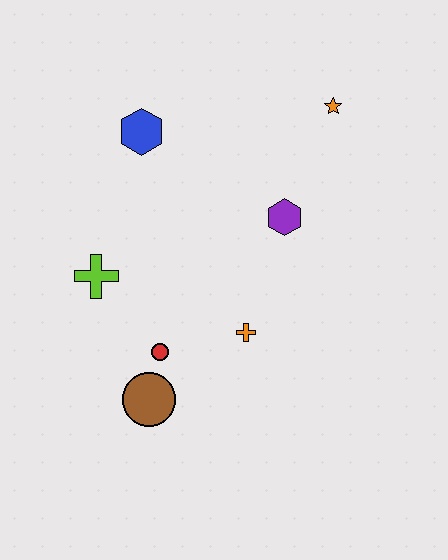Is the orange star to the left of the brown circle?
No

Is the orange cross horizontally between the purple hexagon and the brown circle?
Yes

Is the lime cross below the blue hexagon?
Yes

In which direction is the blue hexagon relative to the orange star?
The blue hexagon is to the left of the orange star.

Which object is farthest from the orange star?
The brown circle is farthest from the orange star.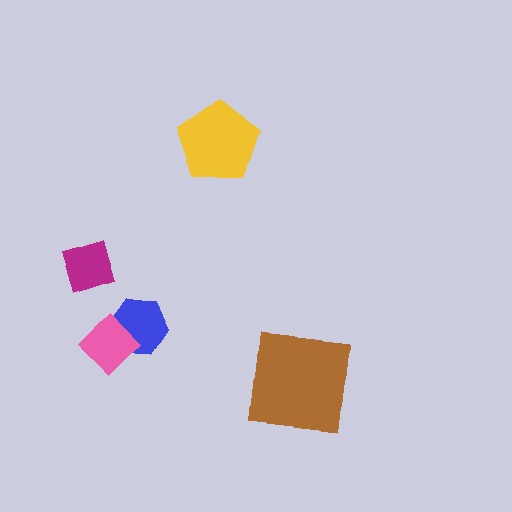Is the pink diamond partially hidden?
No, no other shape covers it.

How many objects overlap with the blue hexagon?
1 object overlaps with the blue hexagon.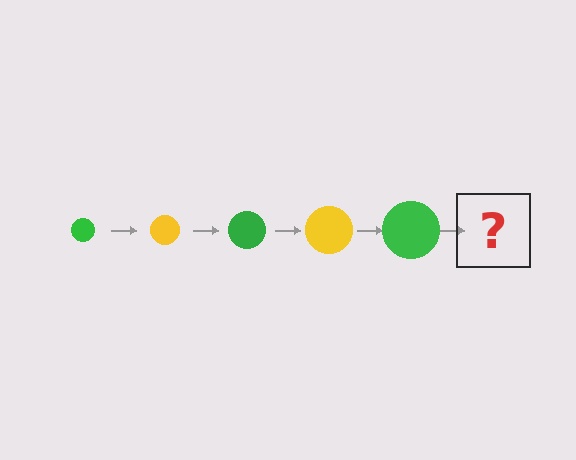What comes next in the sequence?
The next element should be a yellow circle, larger than the previous one.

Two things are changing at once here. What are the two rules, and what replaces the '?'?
The two rules are that the circle grows larger each step and the color cycles through green and yellow. The '?' should be a yellow circle, larger than the previous one.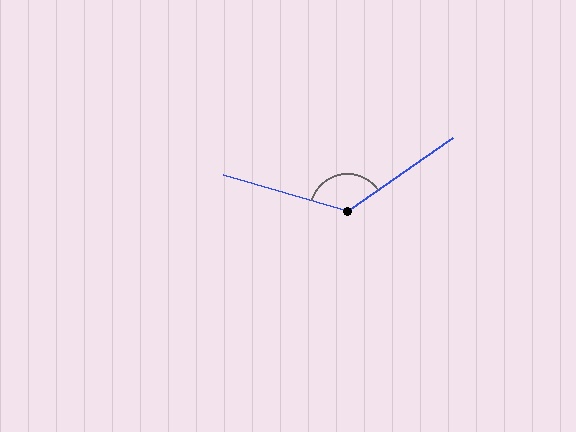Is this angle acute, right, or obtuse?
It is obtuse.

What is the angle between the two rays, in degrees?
Approximately 129 degrees.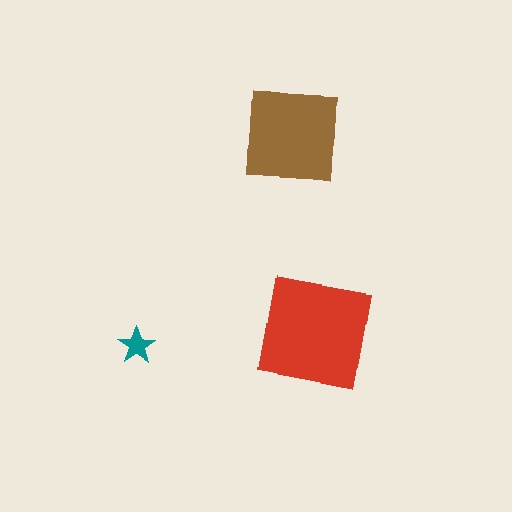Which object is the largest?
The red square.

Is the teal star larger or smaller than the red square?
Smaller.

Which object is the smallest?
The teal star.